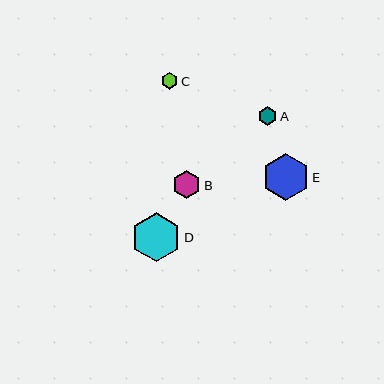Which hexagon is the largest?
Hexagon D is the largest with a size of approximately 49 pixels.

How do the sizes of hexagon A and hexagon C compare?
Hexagon A and hexagon C are approximately the same size.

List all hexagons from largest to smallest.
From largest to smallest: D, E, B, A, C.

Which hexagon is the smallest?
Hexagon C is the smallest with a size of approximately 17 pixels.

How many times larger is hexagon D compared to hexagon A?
Hexagon D is approximately 2.7 times the size of hexagon A.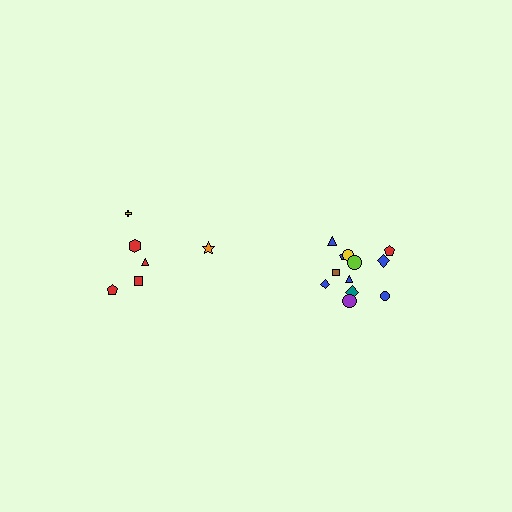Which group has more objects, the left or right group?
The right group.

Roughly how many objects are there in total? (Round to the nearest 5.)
Roughly 20 objects in total.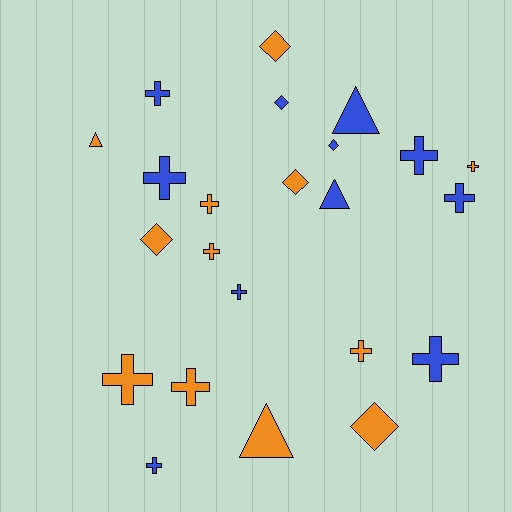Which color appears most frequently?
Orange, with 12 objects.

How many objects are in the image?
There are 23 objects.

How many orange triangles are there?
There are 2 orange triangles.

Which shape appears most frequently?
Cross, with 13 objects.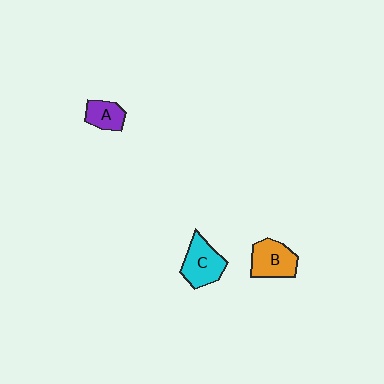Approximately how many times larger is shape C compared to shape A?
Approximately 1.6 times.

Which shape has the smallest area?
Shape A (purple).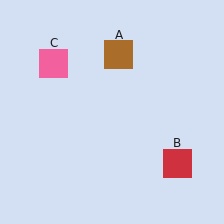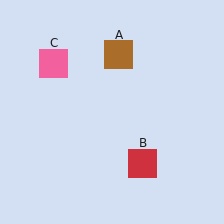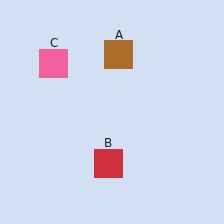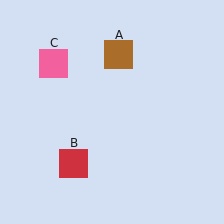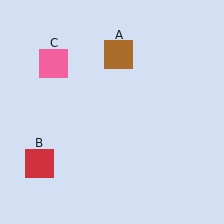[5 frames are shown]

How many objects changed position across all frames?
1 object changed position: red square (object B).